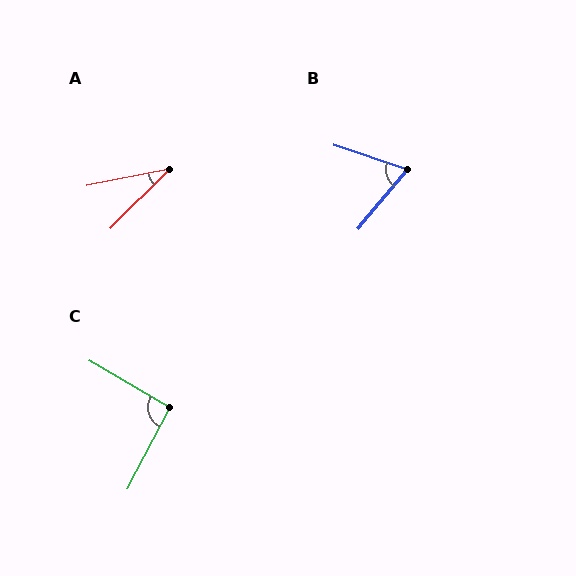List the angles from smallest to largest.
A (34°), B (69°), C (93°).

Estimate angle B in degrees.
Approximately 69 degrees.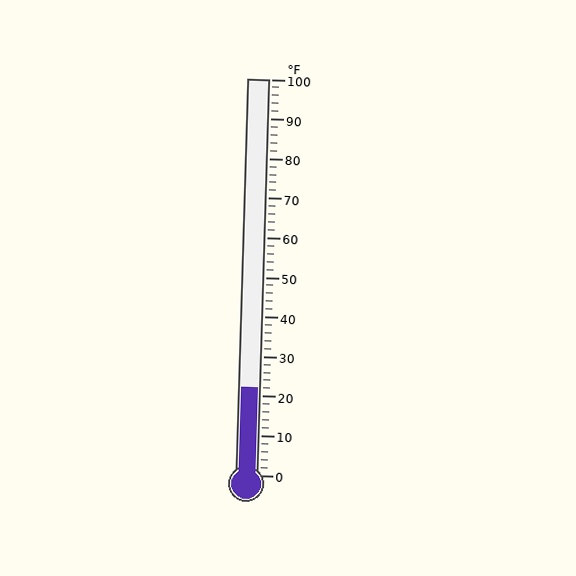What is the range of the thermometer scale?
The thermometer scale ranges from 0°F to 100°F.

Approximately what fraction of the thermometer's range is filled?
The thermometer is filled to approximately 20% of its range.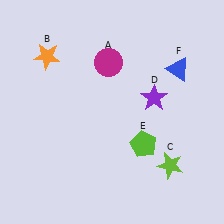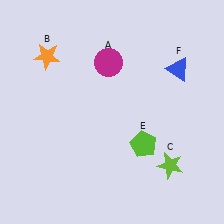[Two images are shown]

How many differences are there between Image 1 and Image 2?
There is 1 difference between the two images.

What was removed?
The purple star (D) was removed in Image 2.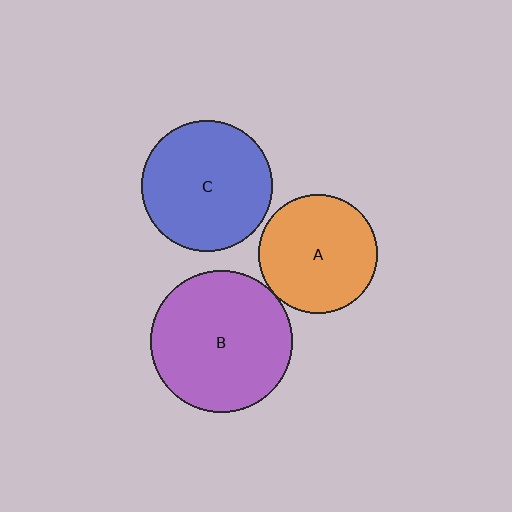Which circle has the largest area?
Circle B (purple).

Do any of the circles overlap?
No, none of the circles overlap.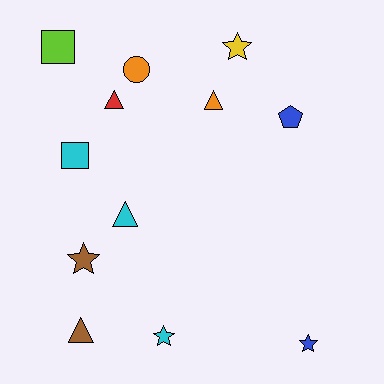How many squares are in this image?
There are 2 squares.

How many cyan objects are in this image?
There are 3 cyan objects.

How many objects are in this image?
There are 12 objects.